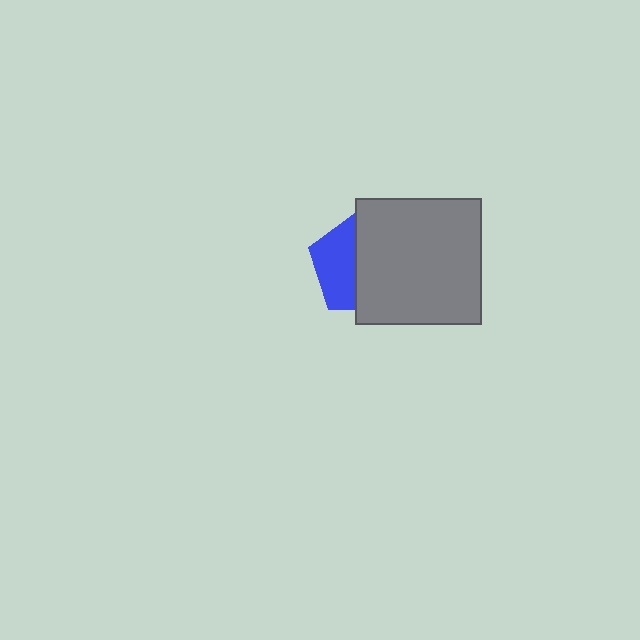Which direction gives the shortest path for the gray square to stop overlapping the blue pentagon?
Moving right gives the shortest separation.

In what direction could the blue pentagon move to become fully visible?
The blue pentagon could move left. That would shift it out from behind the gray square entirely.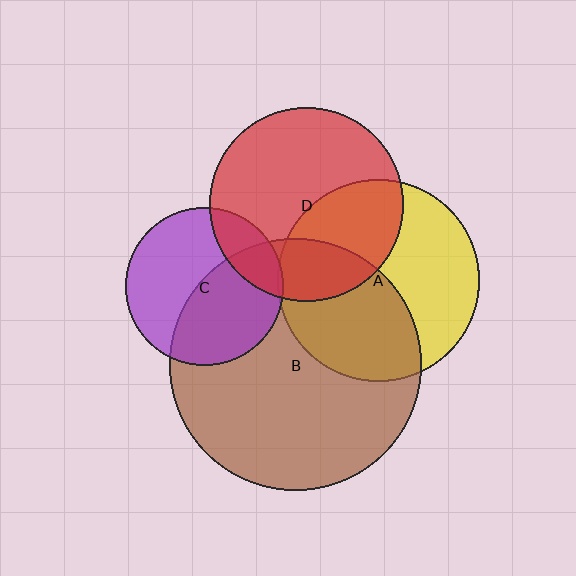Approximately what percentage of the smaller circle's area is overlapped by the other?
Approximately 20%.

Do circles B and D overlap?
Yes.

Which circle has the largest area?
Circle B (brown).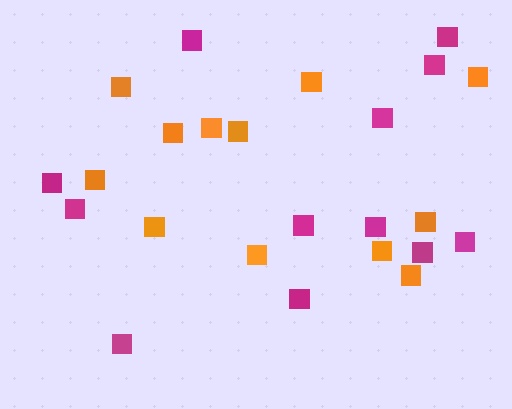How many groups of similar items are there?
There are 2 groups: one group of orange squares (12) and one group of magenta squares (12).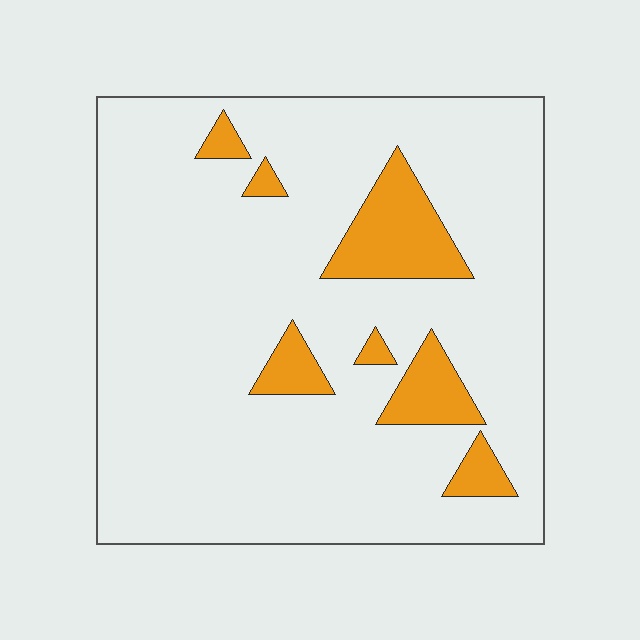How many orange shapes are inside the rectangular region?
7.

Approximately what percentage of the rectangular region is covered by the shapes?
Approximately 15%.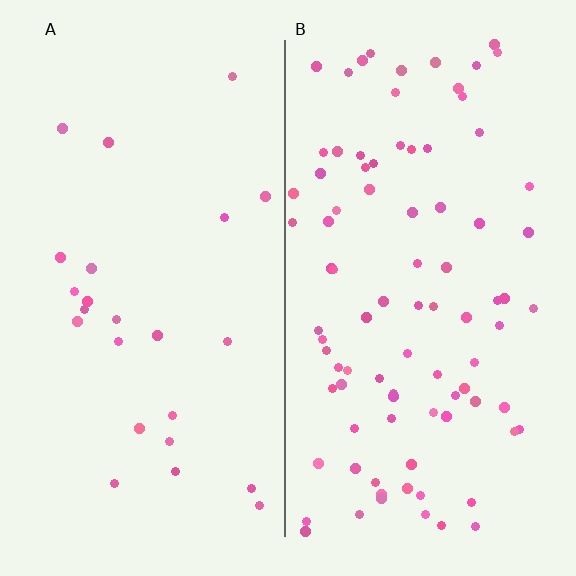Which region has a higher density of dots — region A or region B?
B (the right).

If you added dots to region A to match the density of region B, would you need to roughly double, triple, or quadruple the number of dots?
Approximately quadruple.